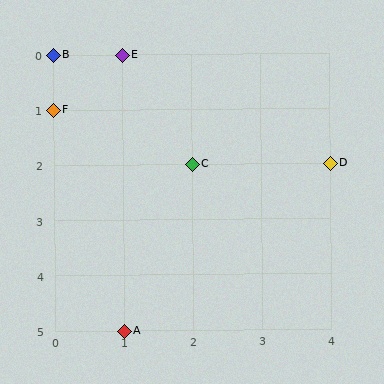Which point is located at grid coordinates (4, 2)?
Point D is at (4, 2).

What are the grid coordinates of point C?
Point C is at grid coordinates (2, 2).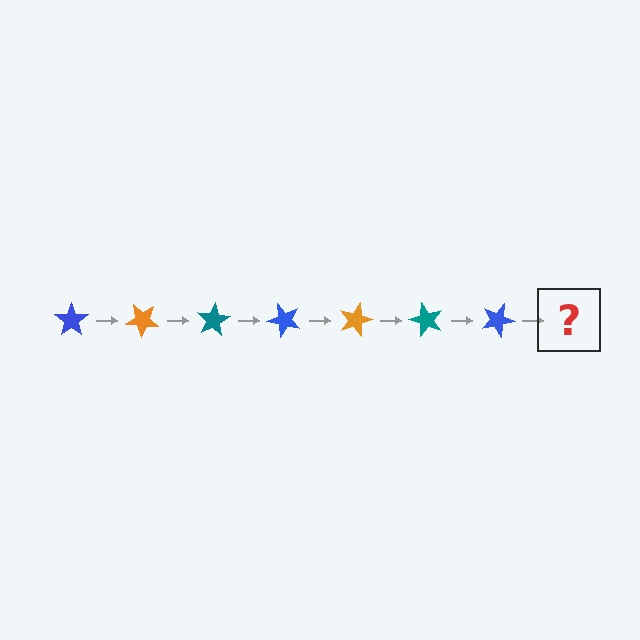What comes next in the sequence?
The next element should be an orange star, rotated 280 degrees from the start.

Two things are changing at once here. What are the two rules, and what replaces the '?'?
The two rules are that it rotates 40 degrees each step and the color cycles through blue, orange, and teal. The '?' should be an orange star, rotated 280 degrees from the start.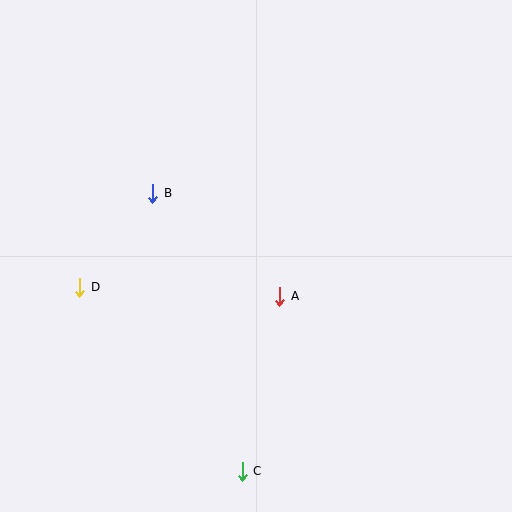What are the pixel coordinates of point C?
Point C is at (242, 471).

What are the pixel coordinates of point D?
Point D is at (80, 287).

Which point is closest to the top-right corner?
Point A is closest to the top-right corner.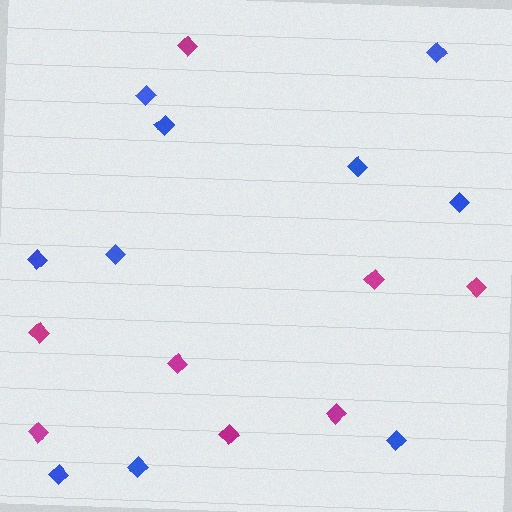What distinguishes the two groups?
There are 2 groups: one group of blue diamonds (10) and one group of magenta diamonds (8).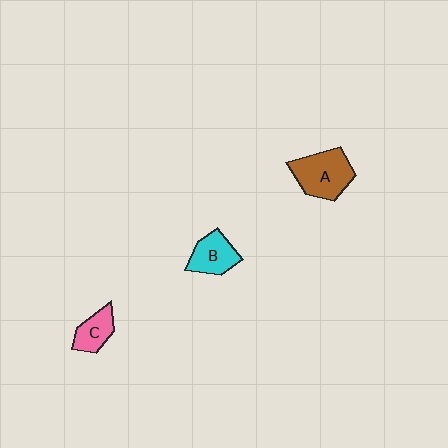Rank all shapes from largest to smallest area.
From largest to smallest: A (brown), B (cyan), C (pink).